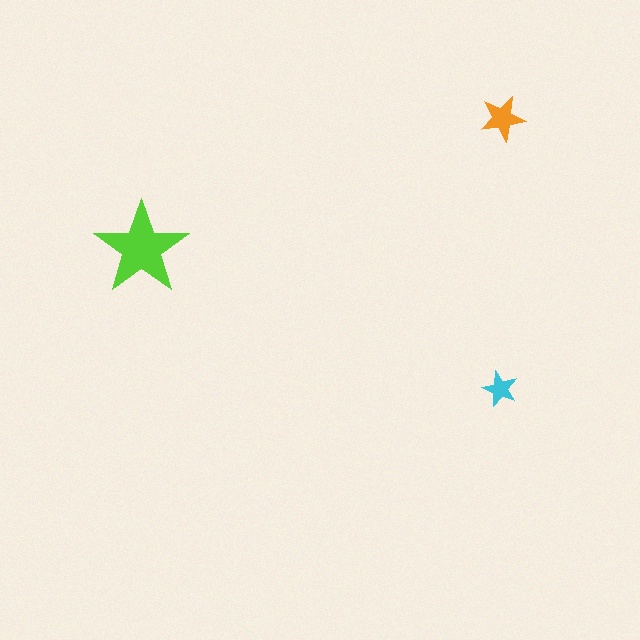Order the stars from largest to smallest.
the lime one, the orange one, the cyan one.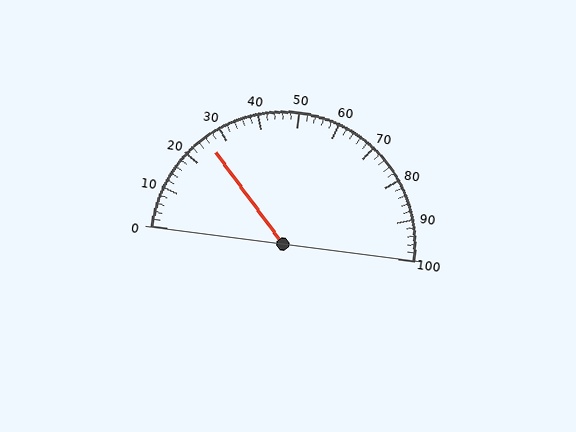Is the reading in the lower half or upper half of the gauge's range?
The reading is in the lower half of the range (0 to 100).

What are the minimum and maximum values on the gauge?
The gauge ranges from 0 to 100.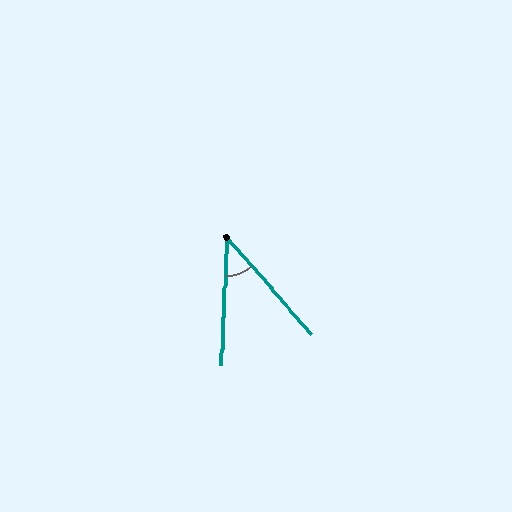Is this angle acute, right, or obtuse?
It is acute.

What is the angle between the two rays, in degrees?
Approximately 44 degrees.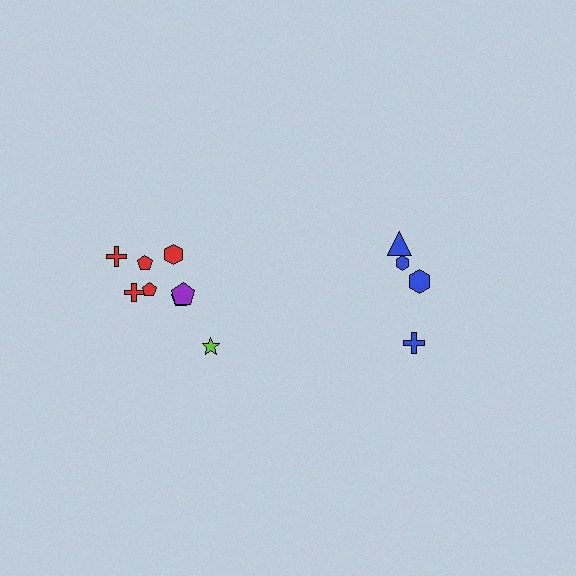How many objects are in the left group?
There are 8 objects.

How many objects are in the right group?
There are 4 objects.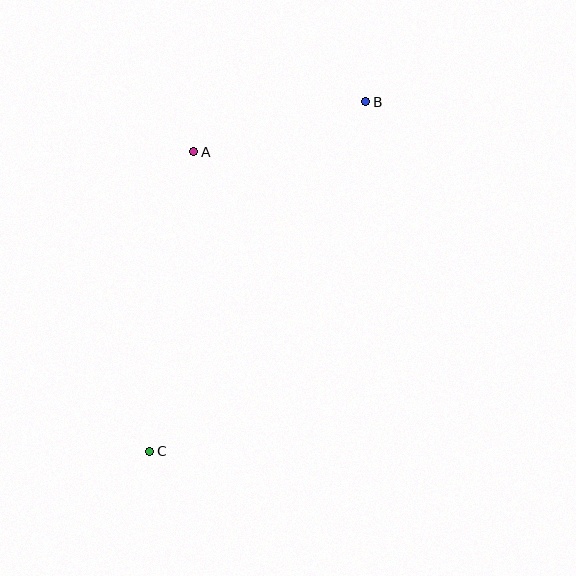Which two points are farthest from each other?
Points B and C are farthest from each other.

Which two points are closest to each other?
Points A and B are closest to each other.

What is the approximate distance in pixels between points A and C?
The distance between A and C is approximately 302 pixels.